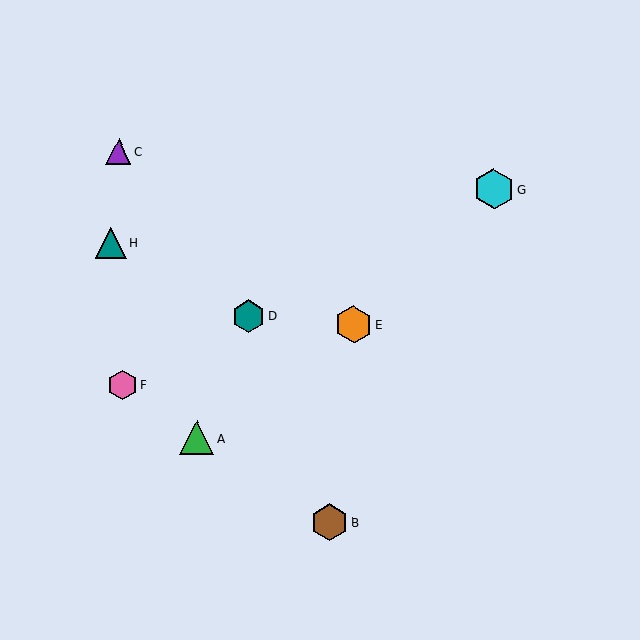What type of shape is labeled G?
Shape G is a cyan hexagon.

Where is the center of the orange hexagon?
The center of the orange hexagon is at (354, 324).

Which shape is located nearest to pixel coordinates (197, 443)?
The green triangle (labeled A) at (197, 438) is nearest to that location.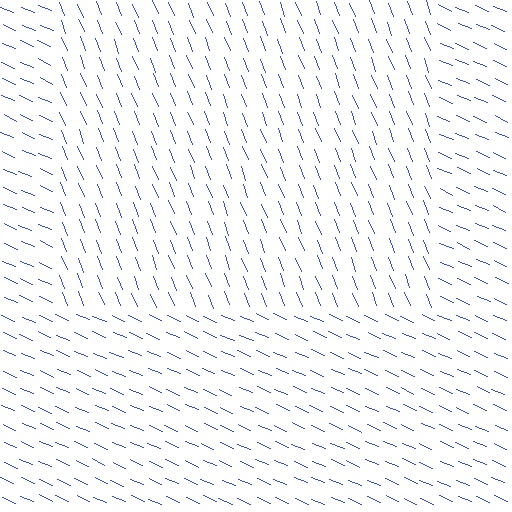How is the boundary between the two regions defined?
The boundary is defined purely by a change in line orientation (approximately 45 degrees difference). All lines are the same color and thickness.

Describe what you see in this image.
The image is filled with small blue line segments. A rectangle region in the image has lines oriented differently from the surrounding lines, creating a visible texture boundary.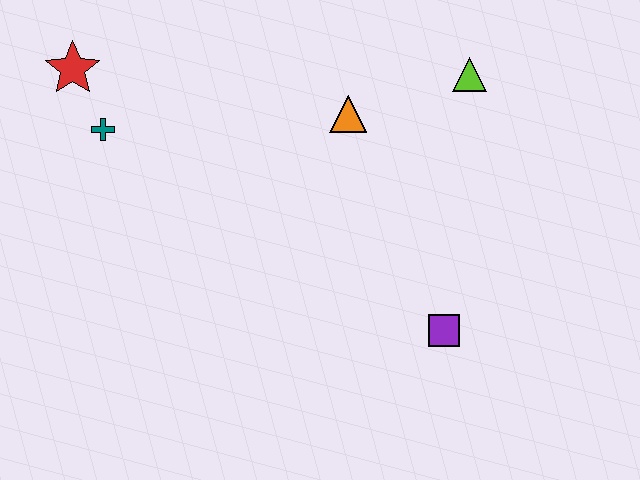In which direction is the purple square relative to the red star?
The purple square is to the right of the red star.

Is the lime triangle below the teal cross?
No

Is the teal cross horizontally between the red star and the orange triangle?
Yes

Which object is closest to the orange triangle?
The lime triangle is closest to the orange triangle.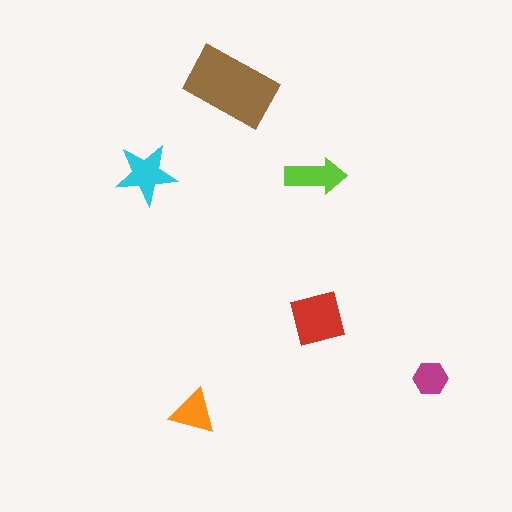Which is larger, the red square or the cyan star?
The red square.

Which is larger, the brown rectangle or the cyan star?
The brown rectangle.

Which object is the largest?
The brown rectangle.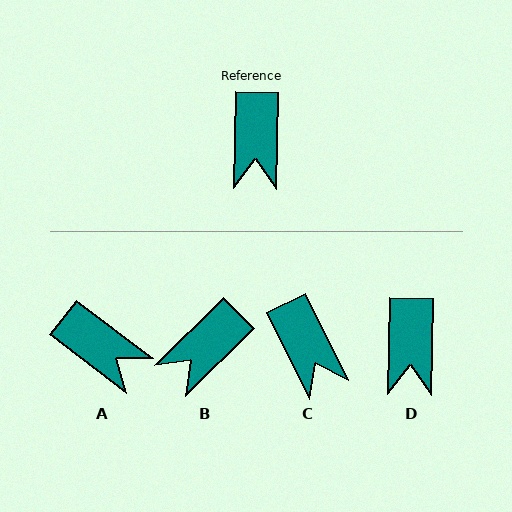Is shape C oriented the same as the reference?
No, it is off by about 27 degrees.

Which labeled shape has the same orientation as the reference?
D.